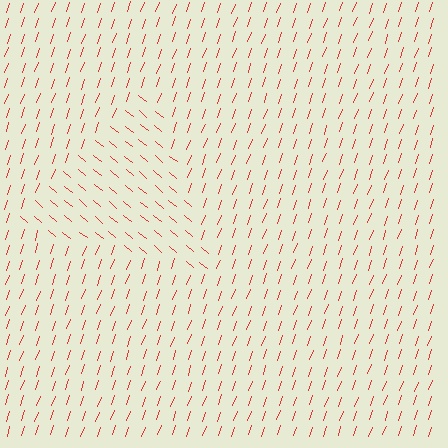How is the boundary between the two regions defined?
The boundary is defined purely by a change in line orientation (approximately 70 degrees difference). All lines are the same color and thickness.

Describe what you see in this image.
The image is filled with small red line segments. A triangle region in the image has lines oriented differently from the surrounding lines, creating a visible texture boundary.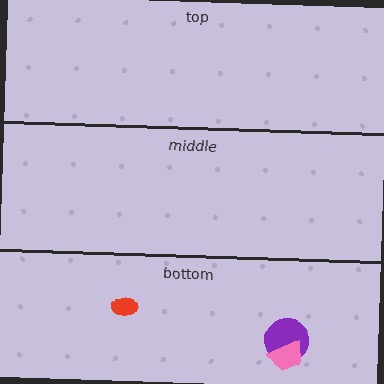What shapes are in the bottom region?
The red ellipse, the purple circle, the pink trapezoid.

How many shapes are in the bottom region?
3.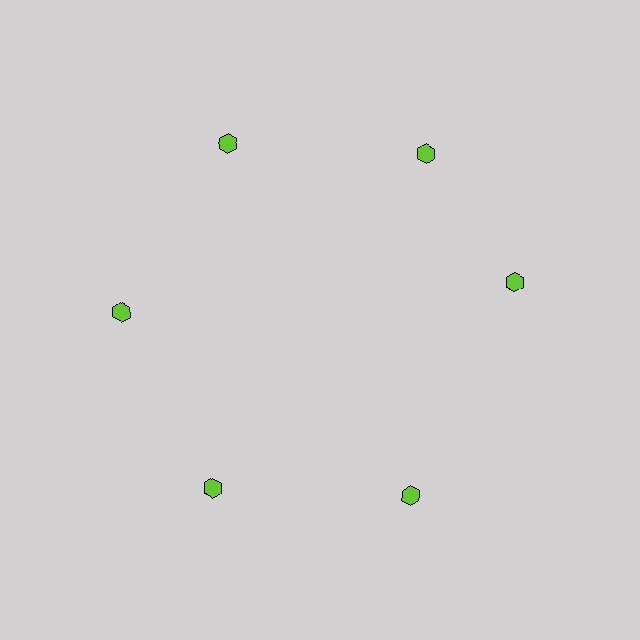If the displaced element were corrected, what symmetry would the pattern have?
It would have 6-fold rotational symmetry — the pattern would map onto itself every 60 degrees.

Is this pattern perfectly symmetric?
No. The 6 lime hexagons are arranged in a ring, but one element near the 3 o'clock position is rotated out of alignment along the ring, breaking the 6-fold rotational symmetry.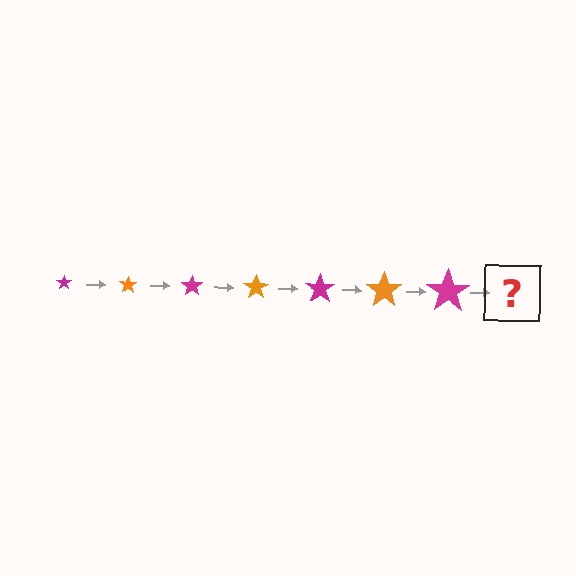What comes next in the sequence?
The next element should be an orange star, larger than the previous one.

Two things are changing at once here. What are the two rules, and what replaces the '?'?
The two rules are that the star grows larger each step and the color cycles through magenta and orange. The '?' should be an orange star, larger than the previous one.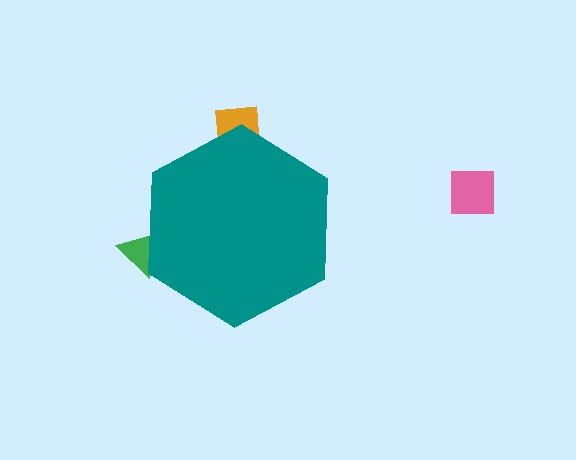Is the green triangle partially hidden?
Yes, the green triangle is partially hidden behind the teal hexagon.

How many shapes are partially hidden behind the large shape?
2 shapes are partially hidden.